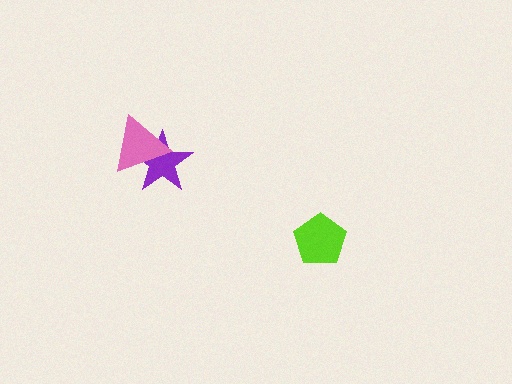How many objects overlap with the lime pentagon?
0 objects overlap with the lime pentagon.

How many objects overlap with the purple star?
1 object overlaps with the purple star.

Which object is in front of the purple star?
The pink triangle is in front of the purple star.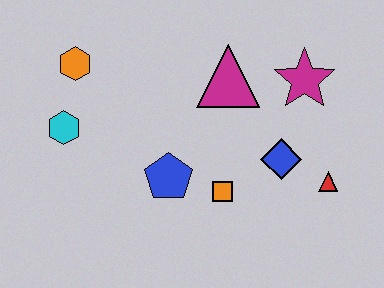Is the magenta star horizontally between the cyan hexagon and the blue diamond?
No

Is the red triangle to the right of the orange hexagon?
Yes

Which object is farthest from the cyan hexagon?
The red triangle is farthest from the cyan hexagon.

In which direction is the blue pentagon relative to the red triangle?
The blue pentagon is to the left of the red triangle.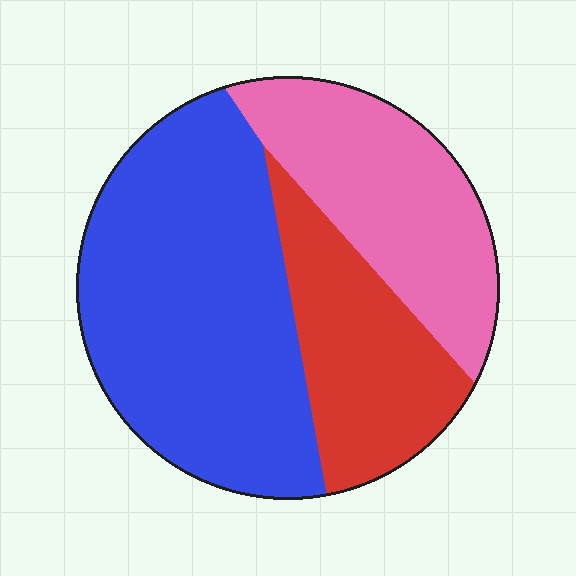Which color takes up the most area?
Blue, at roughly 50%.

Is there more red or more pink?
Pink.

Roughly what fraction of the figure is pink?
Pink covers around 25% of the figure.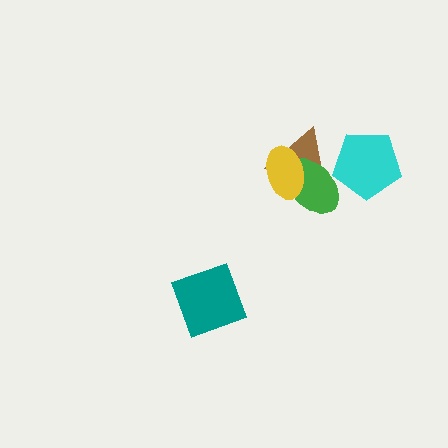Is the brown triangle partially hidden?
Yes, it is partially covered by another shape.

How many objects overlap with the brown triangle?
2 objects overlap with the brown triangle.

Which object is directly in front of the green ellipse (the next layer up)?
The cyan pentagon is directly in front of the green ellipse.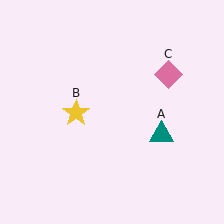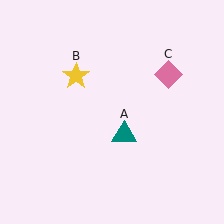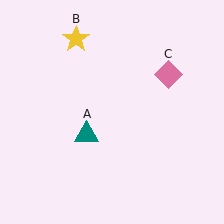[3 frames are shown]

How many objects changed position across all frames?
2 objects changed position: teal triangle (object A), yellow star (object B).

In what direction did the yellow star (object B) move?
The yellow star (object B) moved up.